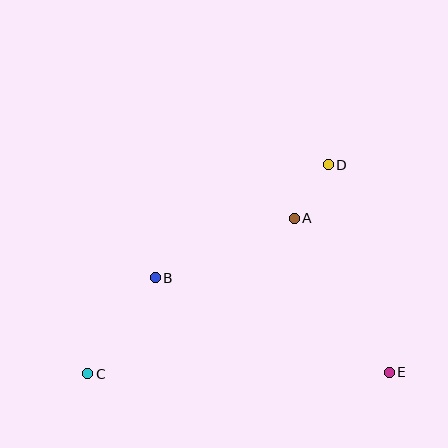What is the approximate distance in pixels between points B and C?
The distance between B and C is approximately 117 pixels.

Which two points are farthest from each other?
Points C and D are farthest from each other.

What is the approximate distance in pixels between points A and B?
The distance between A and B is approximately 151 pixels.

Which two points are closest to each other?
Points A and D are closest to each other.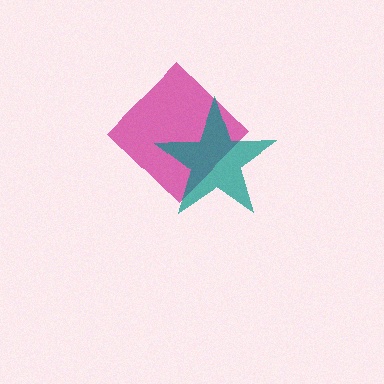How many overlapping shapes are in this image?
There are 2 overlapping shapes in the image.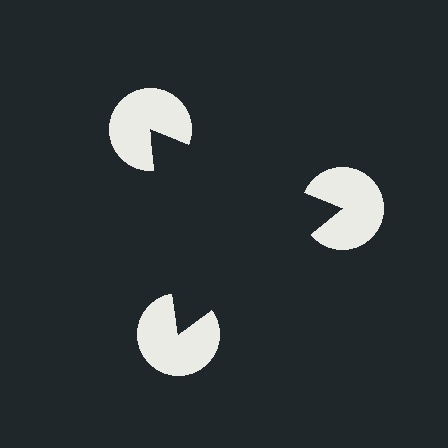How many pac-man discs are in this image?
There are 3 — one at each vertex of the illusory triangle.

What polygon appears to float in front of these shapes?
An illusory triangle — its edges are inferred from the aligned wedge cuts in the pac-man discs, not physically drawn.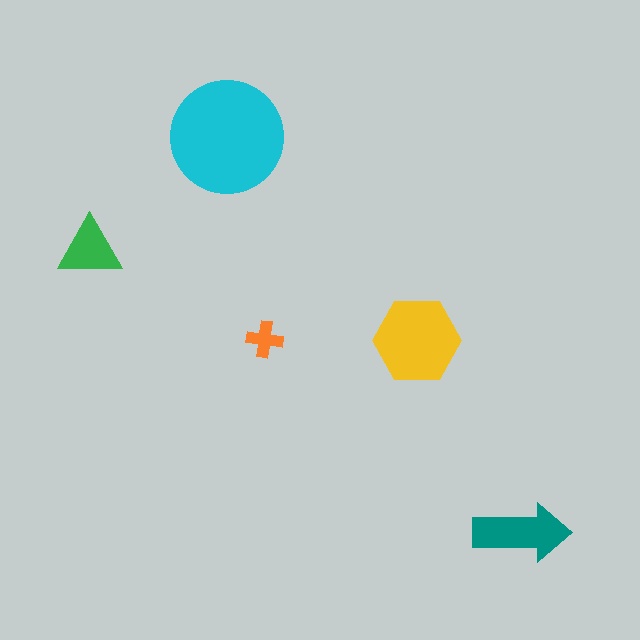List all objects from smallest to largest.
The orange cross, the green triangle, the teal arrow, the yellow hexagon, the cyan circle.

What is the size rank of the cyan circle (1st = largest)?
1st.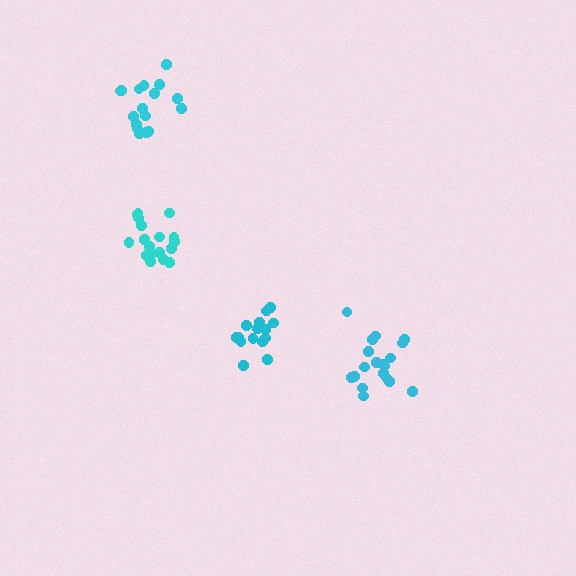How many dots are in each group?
Group 1: 15 dots, Group 2: 18 dots, Group 3: 19 dots, Group 4: 17 dots (69 total).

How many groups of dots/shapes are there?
There are 4 groups.